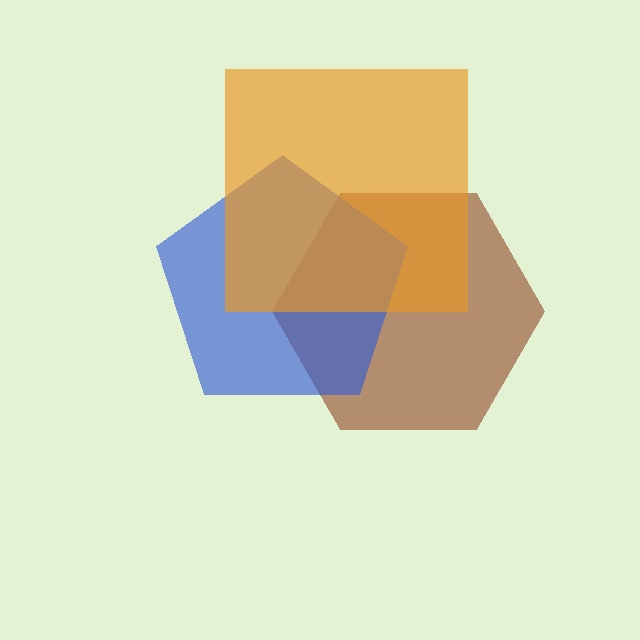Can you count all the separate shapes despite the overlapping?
Yes, there are 3 separate shapes.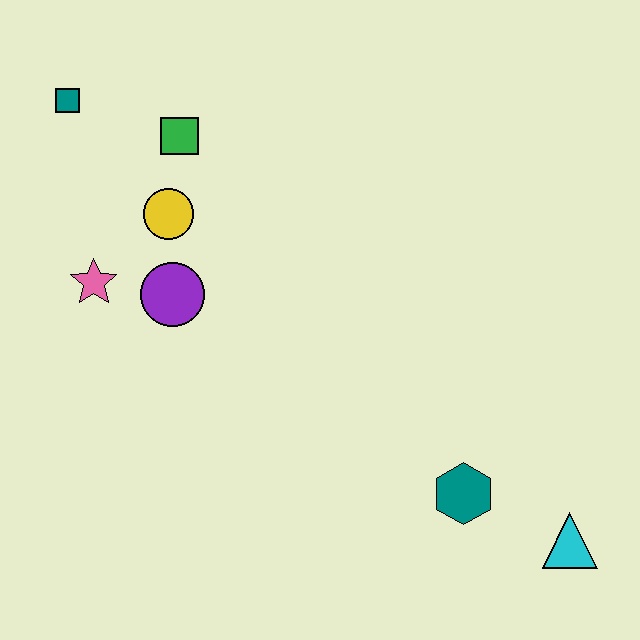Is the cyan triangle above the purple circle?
No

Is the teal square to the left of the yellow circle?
Yes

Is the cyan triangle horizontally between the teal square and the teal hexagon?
No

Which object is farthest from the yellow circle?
The cyan triangle is farthest from the yellow circle.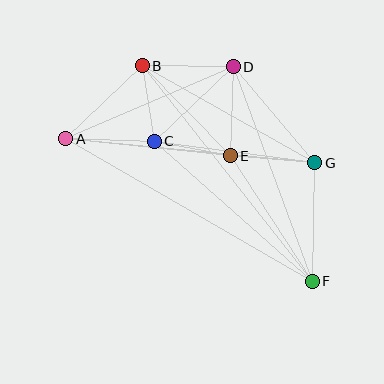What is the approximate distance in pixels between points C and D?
The distance between C and D is approximately 109 pixels.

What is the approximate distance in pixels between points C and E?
The distance between C and E is approximately 78 pixels.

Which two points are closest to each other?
Points B and C are closest to each other.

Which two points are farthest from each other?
Points A and F are farthest from each other.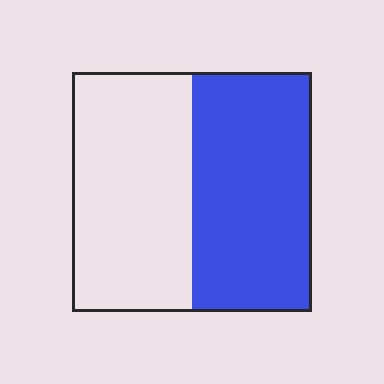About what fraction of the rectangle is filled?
About one half (1/2).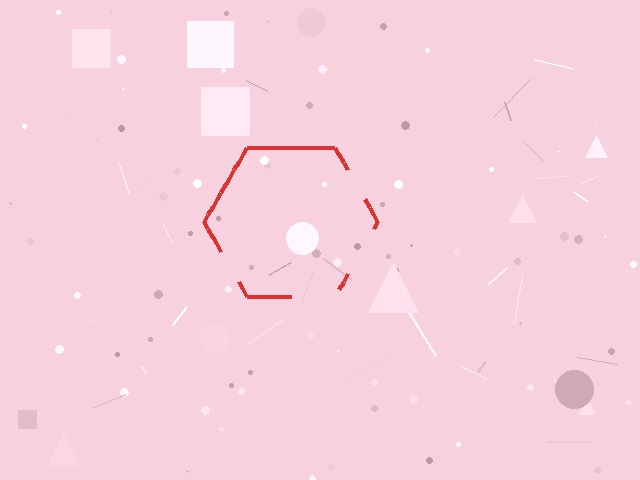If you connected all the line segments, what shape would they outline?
They would outline a hexagon.